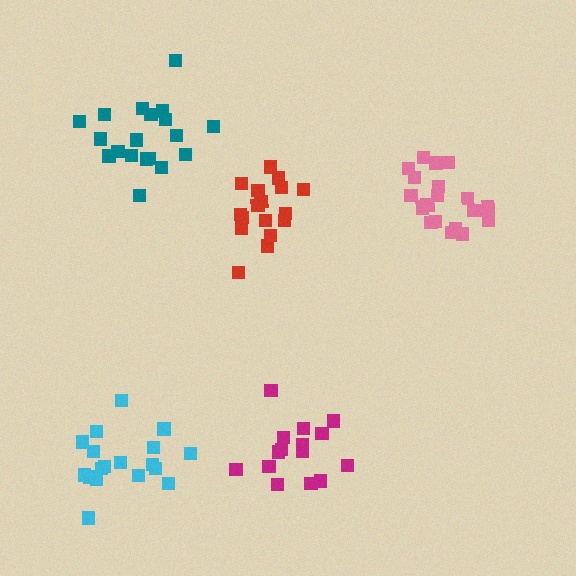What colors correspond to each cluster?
The clusters are colored: cyan, red, magenta, pink, teal.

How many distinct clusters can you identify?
There are 5 distinct clusters.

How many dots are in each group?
Group 1: 18 dots, Group 2: 17 dots, Group 3: 15 dots, Group 4: 21 dots, Group 5: 19 dots (90 total).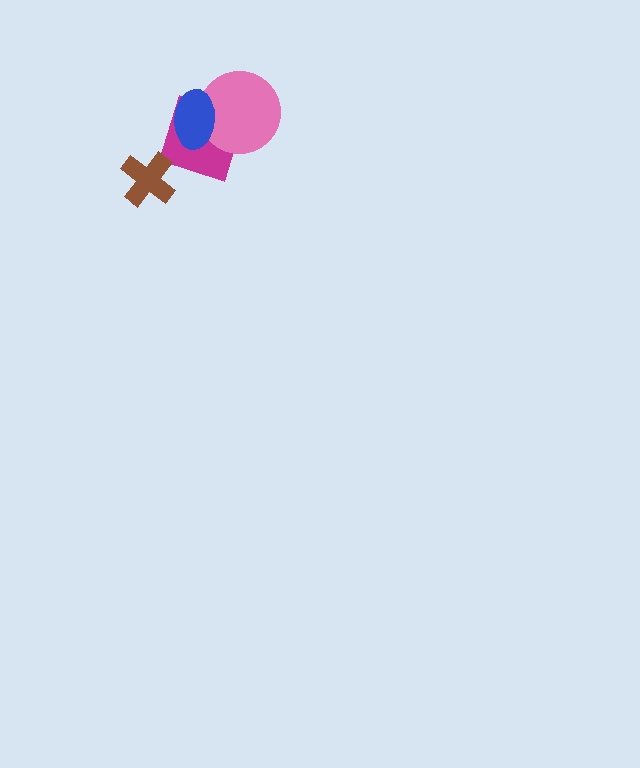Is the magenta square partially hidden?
Yes, it is partially covered by another shape.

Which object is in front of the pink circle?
The blue ellipse is in front of the pink circle.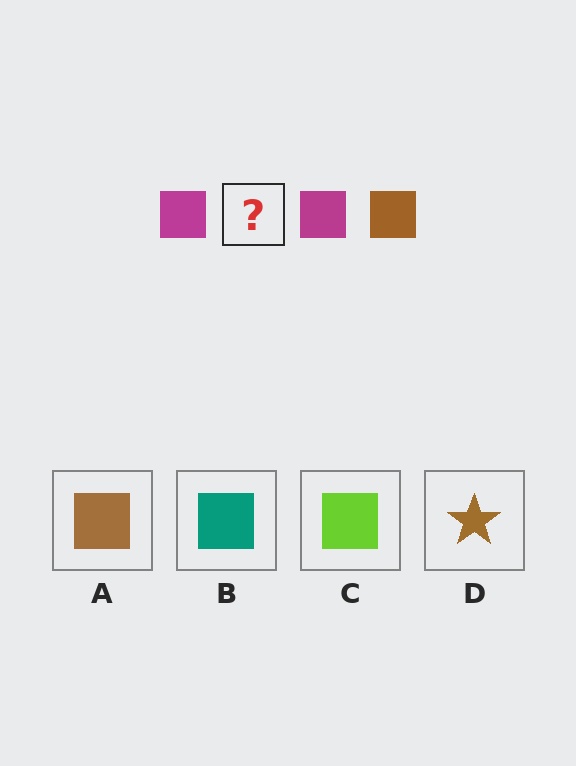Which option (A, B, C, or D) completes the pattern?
A.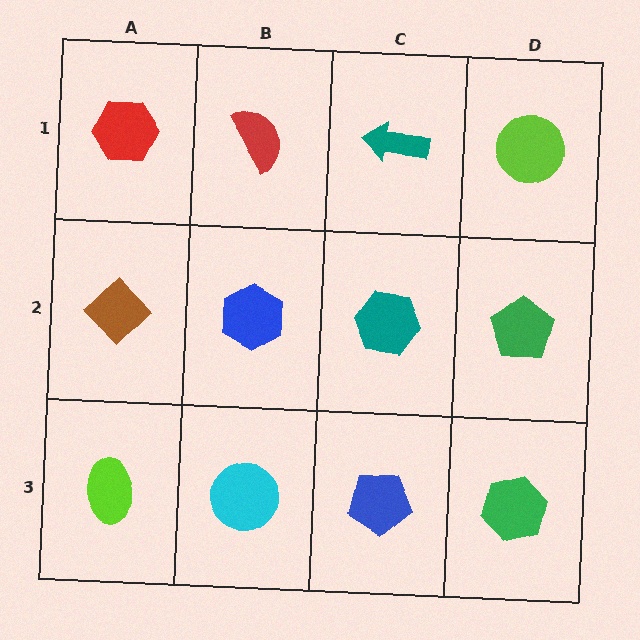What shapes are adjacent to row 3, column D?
A green pentagon (row 2, column D), a blue pentagon (row 3, column C).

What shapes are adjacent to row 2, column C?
A teal arrow (row 1, column C), a blue pentagon (row 3, column C), a blue hexagon (row 2, column B), a green pentagon (row 2, column D).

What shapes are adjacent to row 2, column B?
A red semicircle (row 1, column B), a cyan circle (row 3, column B), a brown diamond (row 2, column A), a teal hexagon (row 2, column C).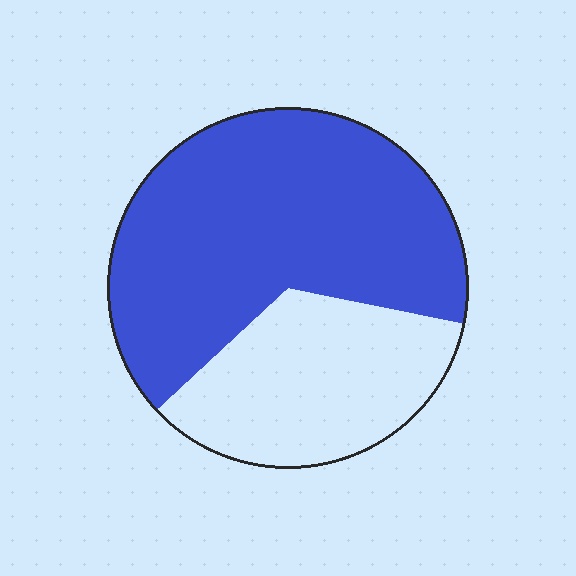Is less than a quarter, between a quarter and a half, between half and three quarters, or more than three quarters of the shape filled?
Between half and three quarters.